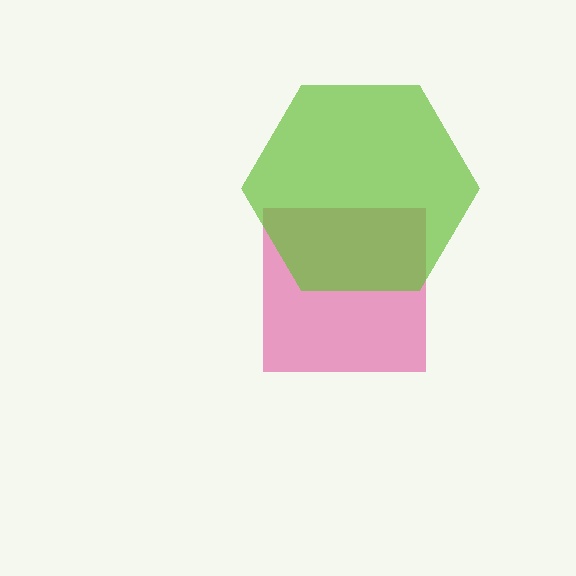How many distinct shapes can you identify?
There are 2 distinct shapes: a pink square, a lime hexagon.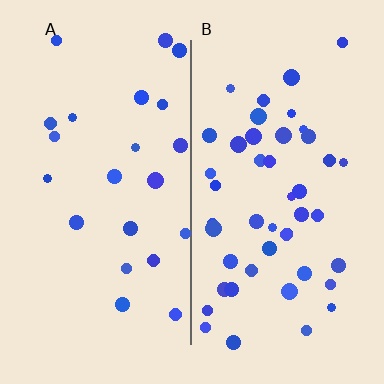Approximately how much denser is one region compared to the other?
Approximately 2.1× — region B over region A.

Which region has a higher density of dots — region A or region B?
B (the right).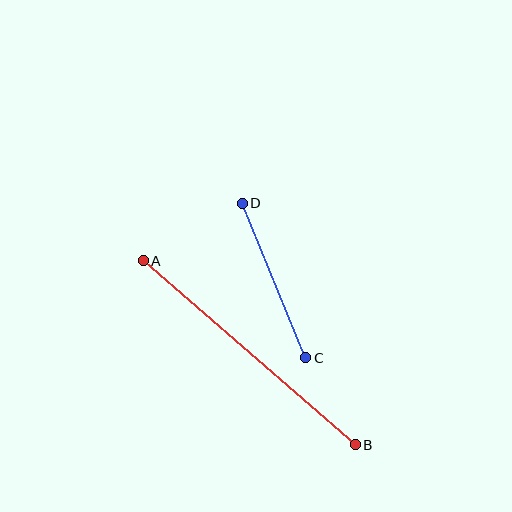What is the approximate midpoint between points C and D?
The midpoint is at approximately (274, 281) pixels.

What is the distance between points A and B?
The distance is approximately 281 pixels.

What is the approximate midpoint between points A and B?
The midpoint is at approximately (249, 353) pixels.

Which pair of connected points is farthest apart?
Points A and B are farthest apart.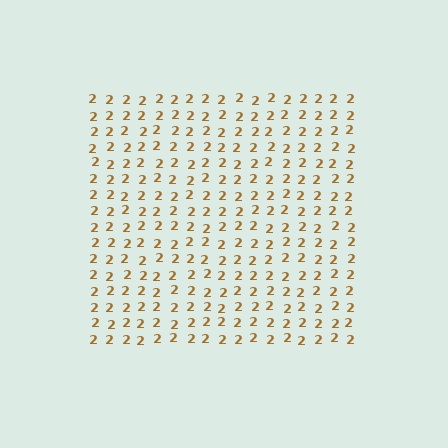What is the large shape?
The large shape is a square.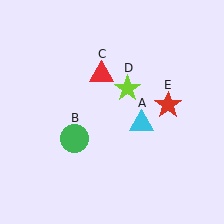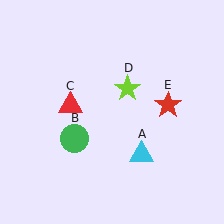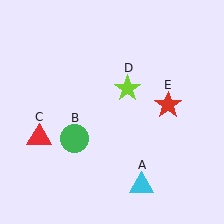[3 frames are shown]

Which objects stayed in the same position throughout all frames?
Green circle (object B) and lime star (object D) and red star (object E) remained stationary.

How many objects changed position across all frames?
2 objects changed position: cyan triangle (object A), red triangle (object C).